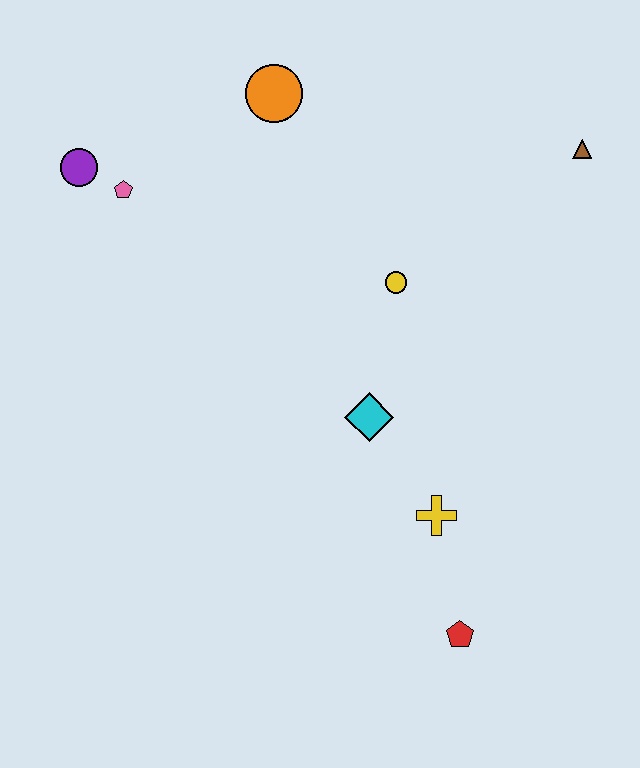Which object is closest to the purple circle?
The pink pentagon is closest to the purple circle.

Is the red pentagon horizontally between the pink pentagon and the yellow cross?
No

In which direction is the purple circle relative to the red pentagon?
The purple circle is above the red pentagon.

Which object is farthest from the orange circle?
The red pentagon is farthest from the orange circle.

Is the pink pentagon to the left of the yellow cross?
Yes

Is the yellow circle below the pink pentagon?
Yes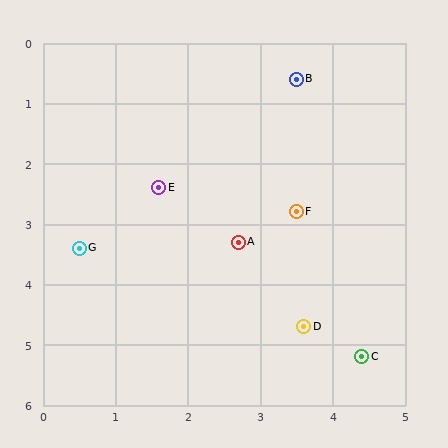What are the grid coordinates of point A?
Point A is at approximately (2.7, 3.3).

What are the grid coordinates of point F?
Point F is at approximately (3.5, 2.8).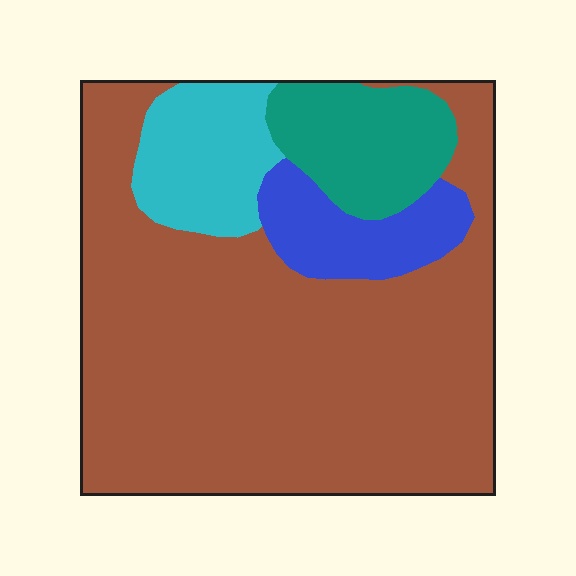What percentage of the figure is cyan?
Cyan covers 11% of the figure.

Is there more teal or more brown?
Brown.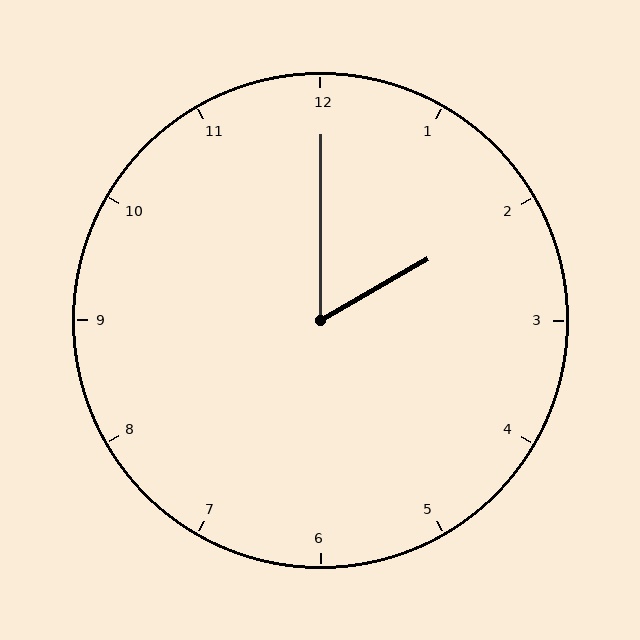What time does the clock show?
2:00.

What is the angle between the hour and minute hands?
Approximately 60 degrees.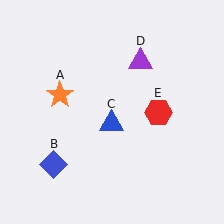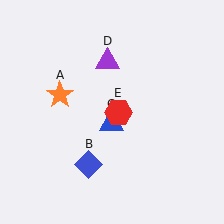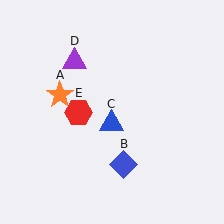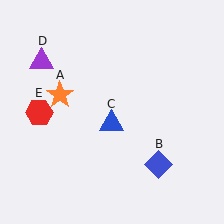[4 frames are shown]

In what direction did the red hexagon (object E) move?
The red hexagon (object E) moved left.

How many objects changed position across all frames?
3 objects changed position: blue diamond (object B), purple triangle (object D), red hexagon (object E).